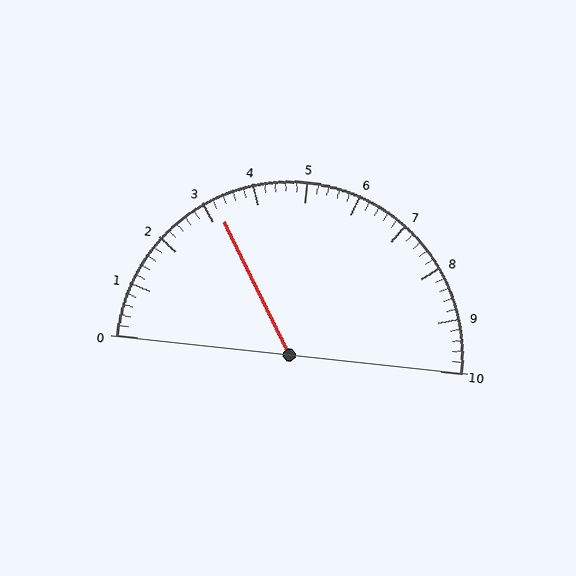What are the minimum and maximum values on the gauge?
The gauge ranges from 0 to 10.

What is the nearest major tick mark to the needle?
The nearest major tick mark is 3.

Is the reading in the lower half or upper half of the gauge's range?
The reading is in the lower half of the range (0 to 10).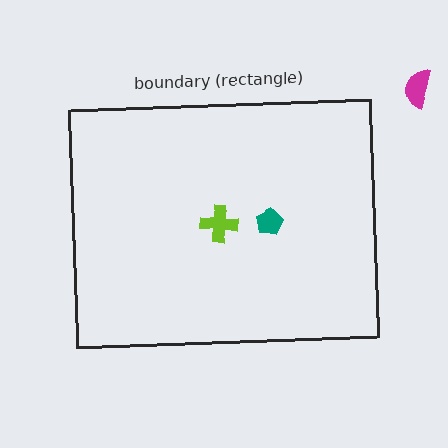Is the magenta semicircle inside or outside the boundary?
Outside.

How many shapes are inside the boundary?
2 inside, 1 outside.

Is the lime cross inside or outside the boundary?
Inside.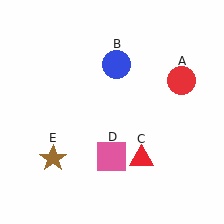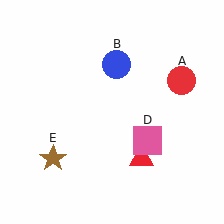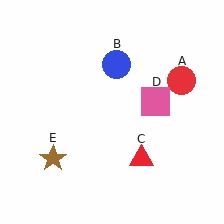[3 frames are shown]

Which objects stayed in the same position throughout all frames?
Red circle (object A) and blue circle (object B) and red triangle (object C) and brown star (object E) remained stationary.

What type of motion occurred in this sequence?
The pink square (object D) rotated counterclockwise around the center of the scene.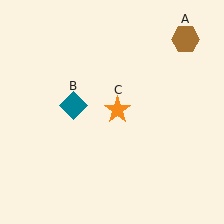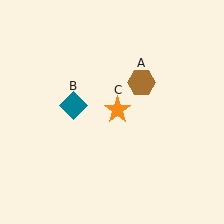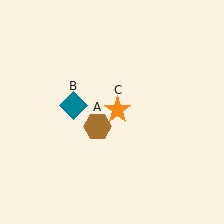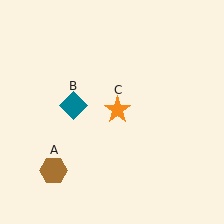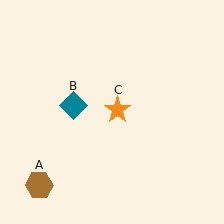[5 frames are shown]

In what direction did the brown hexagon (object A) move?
The brown hexagon (object A) moved down and to the left.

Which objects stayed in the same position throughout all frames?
Teal diamond (object B) and orange star (object C) remained stationary.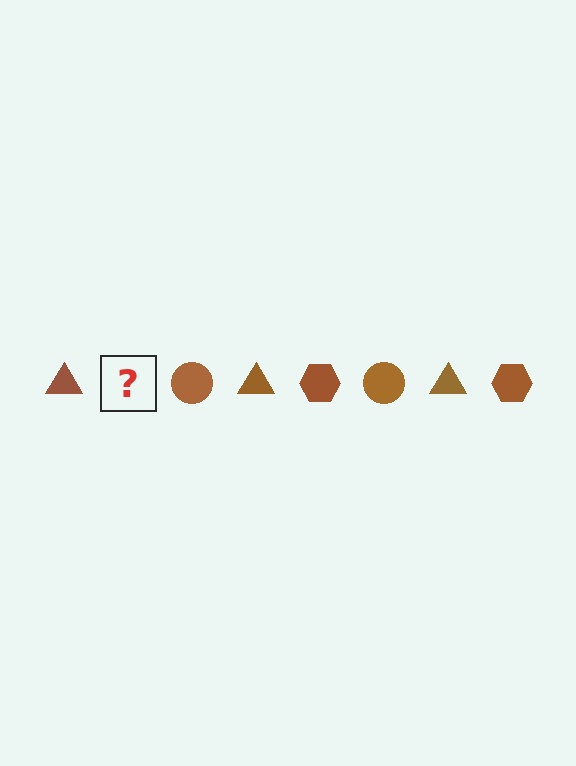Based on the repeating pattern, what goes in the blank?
The blank should be a brown hexagon.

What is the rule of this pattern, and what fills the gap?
The rule is that the pattern cycles through triangle, hexagon, circle shapes in brown. The gap should be filled with a brown hexagon.